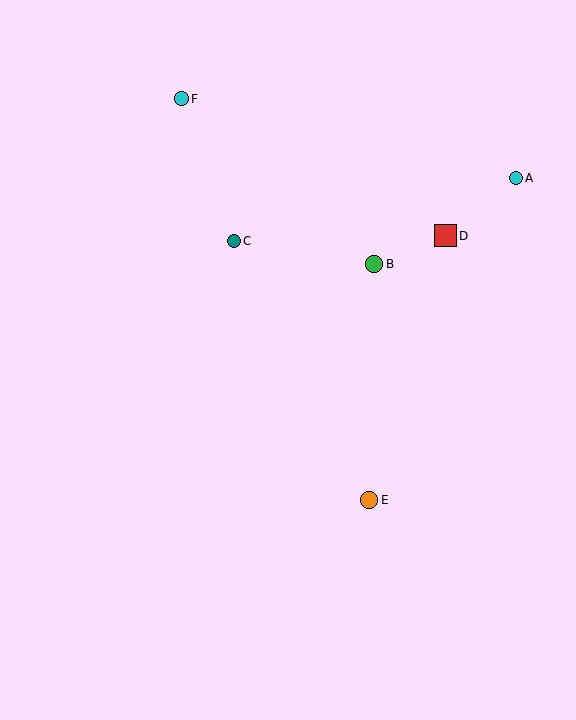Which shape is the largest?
The red square (labeled D) is the largest.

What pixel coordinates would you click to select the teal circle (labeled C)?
Click at (234, 241) to select the teal circle C.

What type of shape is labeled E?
Shape E is an orange circle.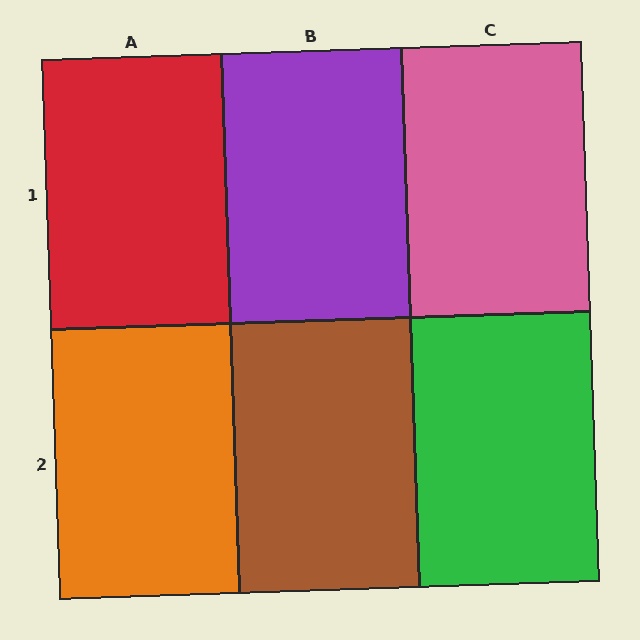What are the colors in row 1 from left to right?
Red, purple, pink.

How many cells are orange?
1 cell is orange.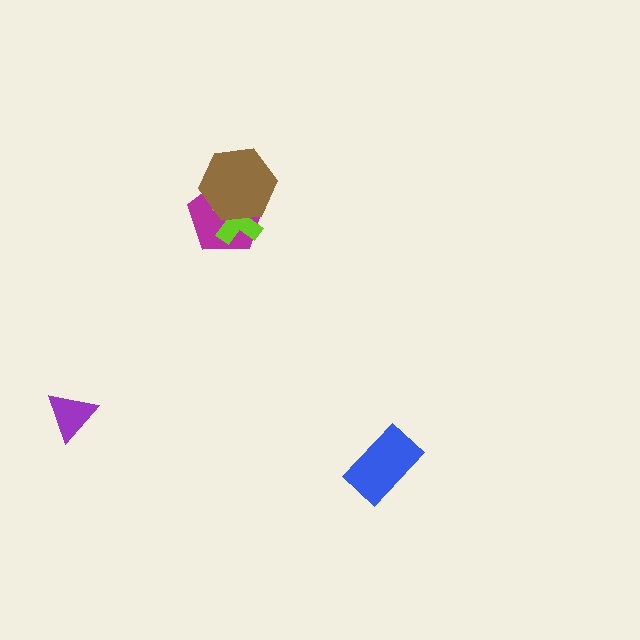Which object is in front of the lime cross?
The brown hexagon is in front of the lime cross.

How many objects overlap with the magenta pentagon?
2 objects overlap with the magenta pentagon.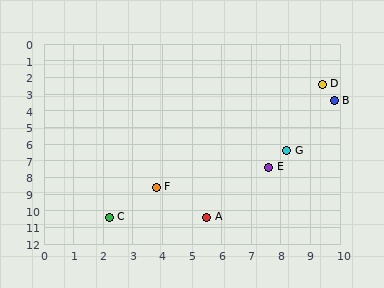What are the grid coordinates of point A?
Point A is at approximately (5.5, 10.4).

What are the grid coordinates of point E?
Point E is at approximately (7.6, 7.4).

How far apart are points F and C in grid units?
Points F and C are about 2.4 grid units apart.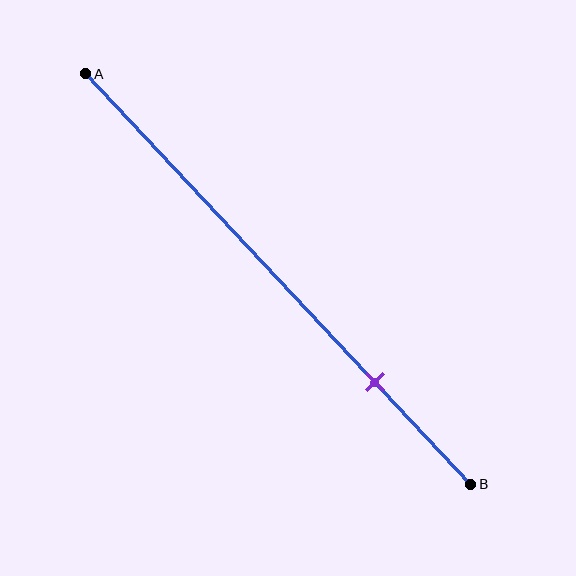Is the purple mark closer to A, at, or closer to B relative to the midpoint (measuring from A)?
The purple mark is closer to point B than the midpoint of segment AB.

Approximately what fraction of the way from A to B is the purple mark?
The purple mark is approximately 75% of the way from A to B.